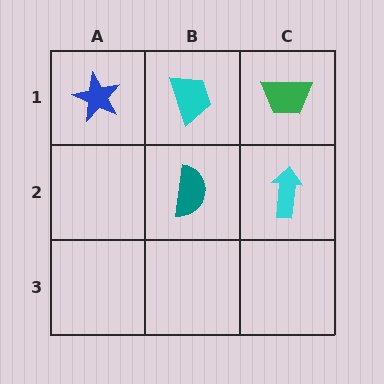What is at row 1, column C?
A green trapezoid.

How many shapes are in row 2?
2 shapes.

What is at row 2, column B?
A teal semicircle.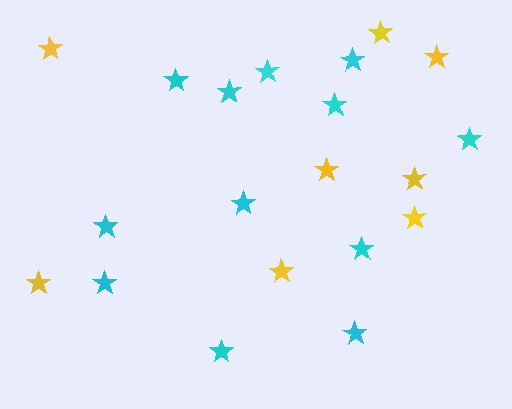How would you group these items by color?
There are 2 groups: one group of cyan stars (12) and one group of yellow stars (8).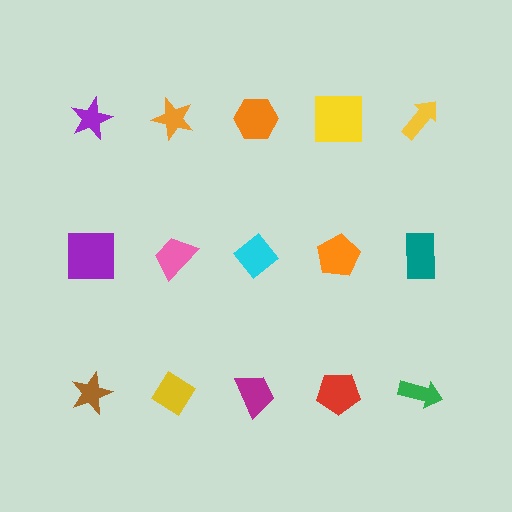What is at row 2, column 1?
A purple square.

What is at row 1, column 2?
An orange star.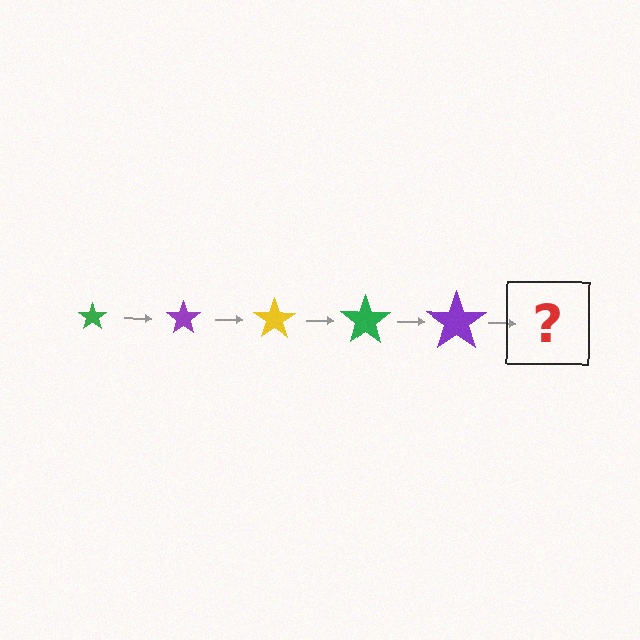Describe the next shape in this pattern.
It should be a yellow star, larger than the previous one.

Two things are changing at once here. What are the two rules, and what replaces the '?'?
The two rules are that the star grows larger each step and the color cycles through green, purple, and yellow. The '?' should be a yellow star, larger than the previous one.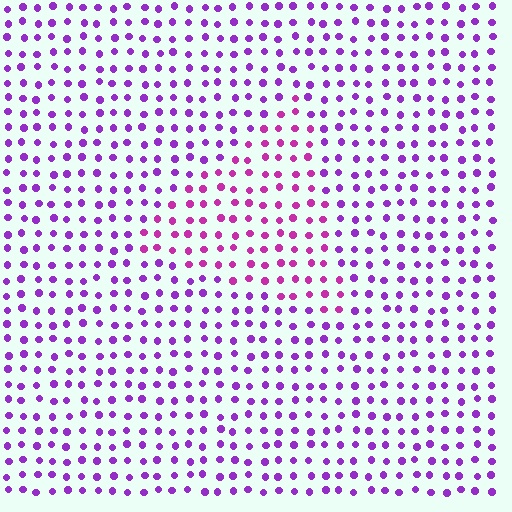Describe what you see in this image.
The image is filled with small purple elements in a uniform arrangement. A triangle-shaped region is visible where the elements are tinted to a slightly different hue, forming a subtle color boundary.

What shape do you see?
I see a triangle.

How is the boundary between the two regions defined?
The boundary is defined purely by a slight shift in hue (about 31 degrees). Spacing, size, and orientation are identical on both sides.